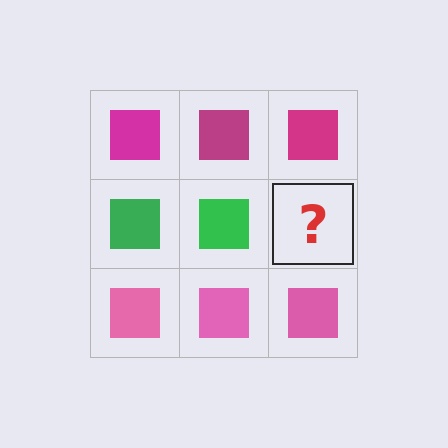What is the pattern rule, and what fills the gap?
The rule is that each row has a consistent color. The gap should be filled with a green square.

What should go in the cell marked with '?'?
The missing cell should contain a green square.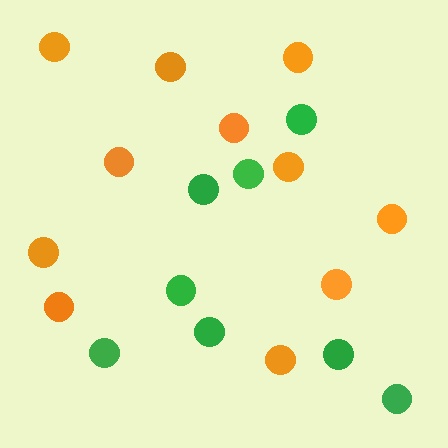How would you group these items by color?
There are 2 groups: one group of orange circles (11) and one group of green circles (8).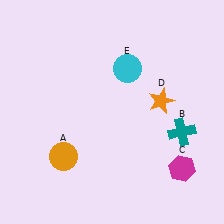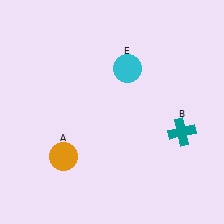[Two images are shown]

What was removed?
The magenta hexagon (C), the orange star (D) were removed in Image 2.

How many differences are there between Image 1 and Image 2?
There are 2 differences between the two images.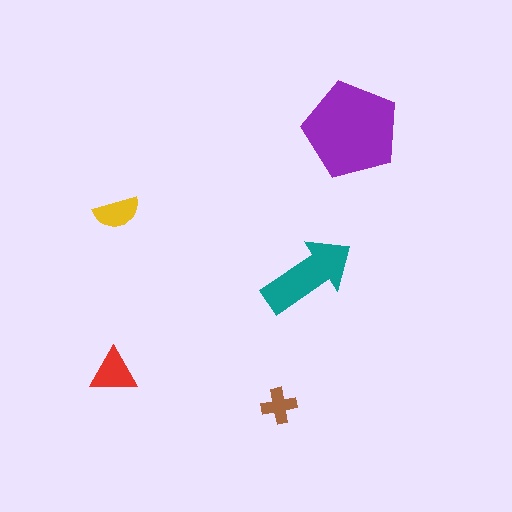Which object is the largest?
The purple pentagon.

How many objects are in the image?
There are 5 objects in the image.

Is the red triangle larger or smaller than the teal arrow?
Smaller.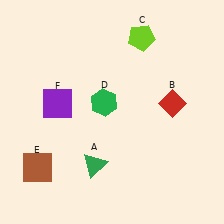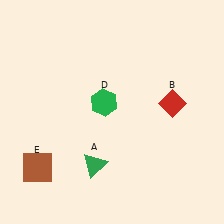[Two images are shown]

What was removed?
The lime pentagon (C), the purple square (F) were removed in Image 2.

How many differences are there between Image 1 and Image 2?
There are 2 differences between the two images.